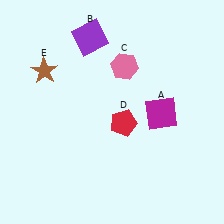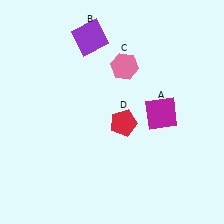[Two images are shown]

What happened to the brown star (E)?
The brown star (E) was removed in Image 2. It was in the top-left area of Image 1.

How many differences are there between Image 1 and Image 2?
There is 1 difference between the two images.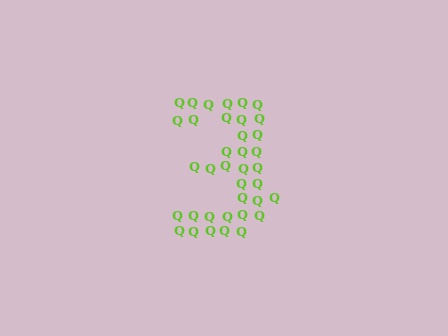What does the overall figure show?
The overall figure shows the digit 3.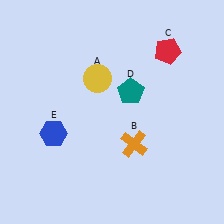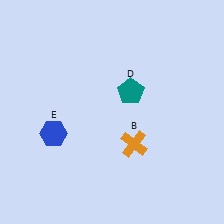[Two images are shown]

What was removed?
The red pentagon (C), the yellow circle (A) were removed in Image 2.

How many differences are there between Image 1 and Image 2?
There are 2 differences between the two images.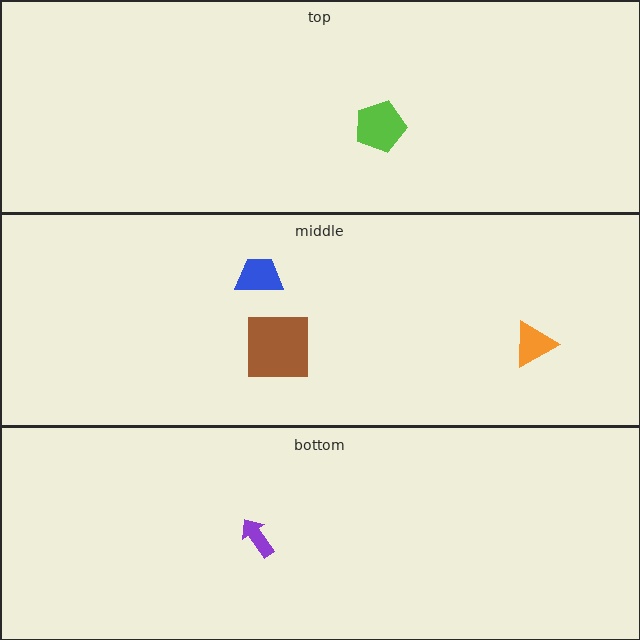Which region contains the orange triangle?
The middle region.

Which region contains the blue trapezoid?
The middle region.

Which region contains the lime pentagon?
The top region.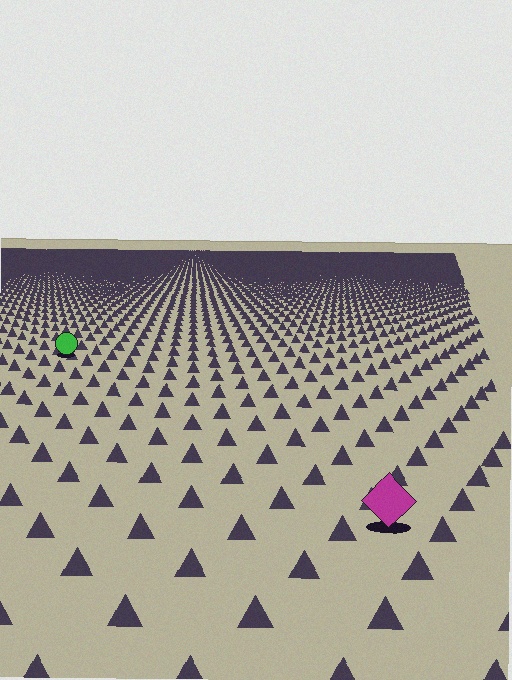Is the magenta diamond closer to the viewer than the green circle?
Yes. The magenta diamond is closer — you can tell from the texture gradient: the ground texture is coarser near it.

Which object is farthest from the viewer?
The green circle is farthest from the viewer. It appears smaller and the ground texture around it is denser.